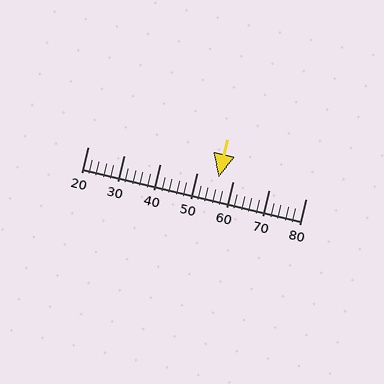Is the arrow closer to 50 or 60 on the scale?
The arrow is closer to 60.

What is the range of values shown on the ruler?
The ruler shows values from 20 to 80.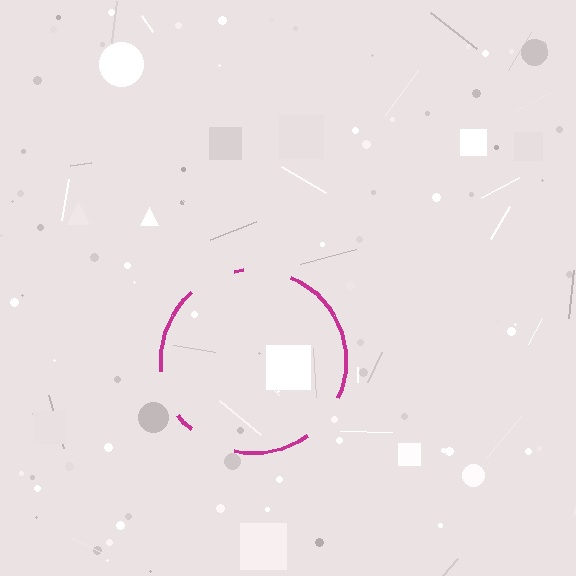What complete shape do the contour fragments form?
The contour fragments form a circle.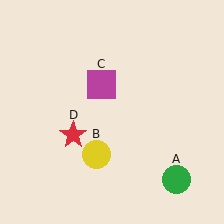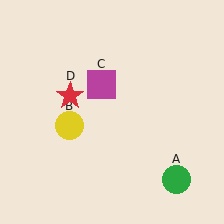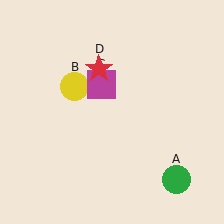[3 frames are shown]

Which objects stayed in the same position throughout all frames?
Green circle (object A) and magenta square (object C) remained stationary.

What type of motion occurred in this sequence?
The yellow circle (object B), red star (object D) rotated clockwise around the center of the scene.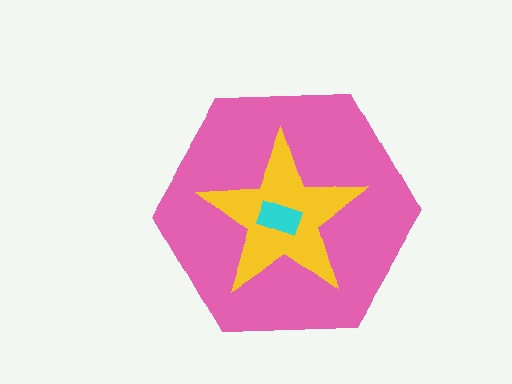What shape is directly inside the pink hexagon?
The yellow star.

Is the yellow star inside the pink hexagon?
Yes.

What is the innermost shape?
The cyan rectangle.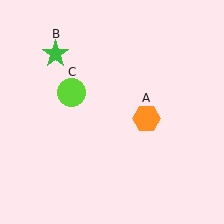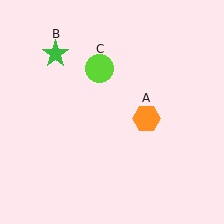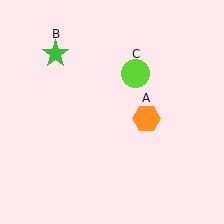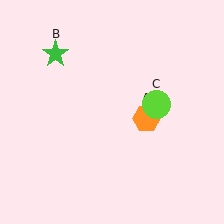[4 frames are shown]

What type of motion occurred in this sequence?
The lime circle (object C) rotated clockwise around the center of the scene.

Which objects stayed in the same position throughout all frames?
Orange hexagon (object A) and green star (object B) remained stationary.